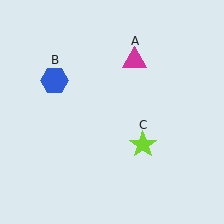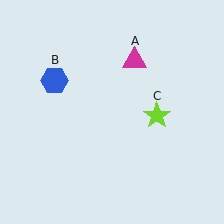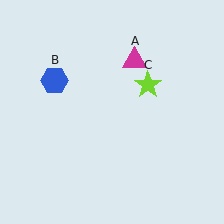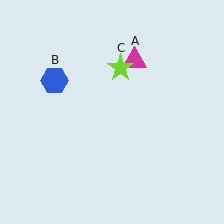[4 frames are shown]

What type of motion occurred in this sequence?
The lime star (object C) rotated counterclockwise around the center of the scene.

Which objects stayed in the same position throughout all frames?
Magenta triangle (object A) and blue hexagon (object B) remained stationary.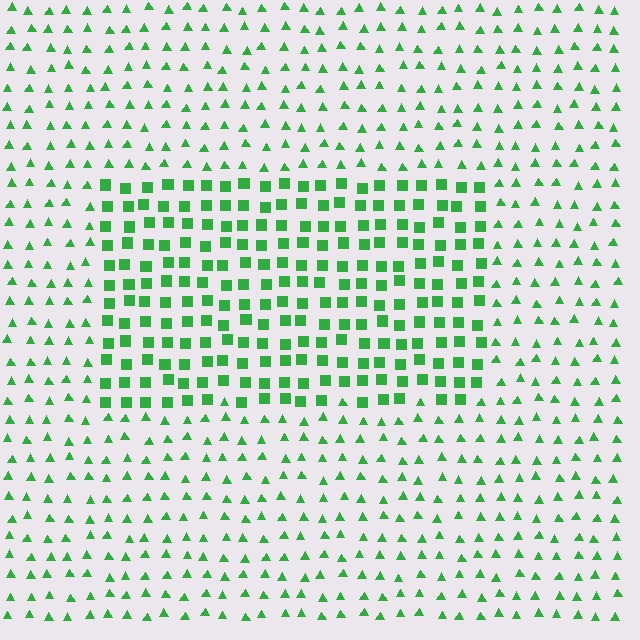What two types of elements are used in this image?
The image uses squares inside the rectangle region and triangles outside it.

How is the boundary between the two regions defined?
The boundary is defined by a change in element shape: squares inside vs. triangles outside. All elements share the same color and spacing.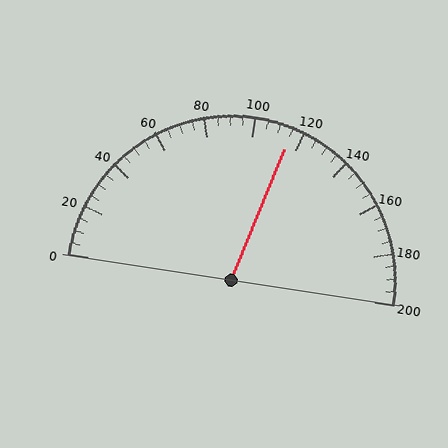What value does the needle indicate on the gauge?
The needle indicates approximately 115.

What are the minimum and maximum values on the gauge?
The gauge ranges from 0 to 200.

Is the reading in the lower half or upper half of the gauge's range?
The reading is in the upper half of the range (0 to 200).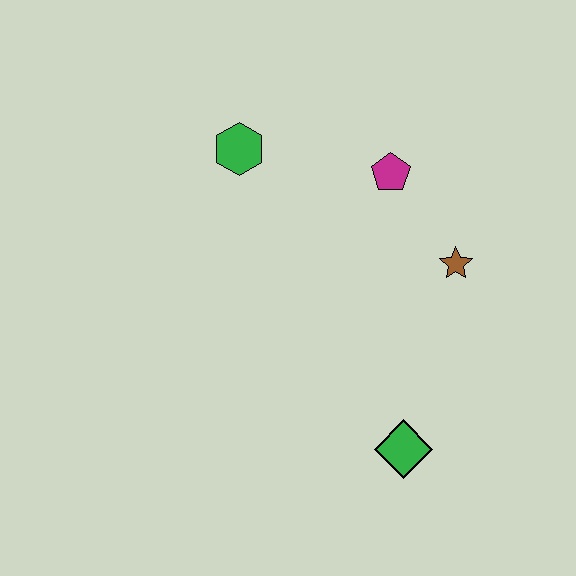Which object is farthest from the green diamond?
The green hexagon is farthest from the green diamond.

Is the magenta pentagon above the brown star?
Yes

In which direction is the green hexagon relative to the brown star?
The green hexagon is to the left of the brown star.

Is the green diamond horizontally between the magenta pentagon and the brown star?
Yes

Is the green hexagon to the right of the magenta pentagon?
No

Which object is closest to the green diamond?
The brown star is closest to the green diamond.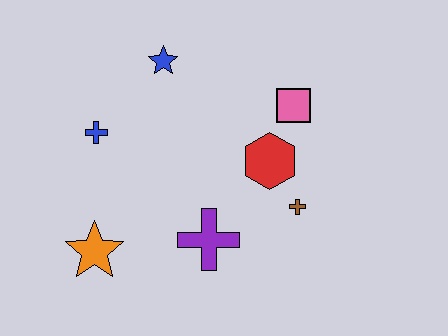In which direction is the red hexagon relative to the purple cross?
The red hexagon is above the purple cross.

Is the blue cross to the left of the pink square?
Yes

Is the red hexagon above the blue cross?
No